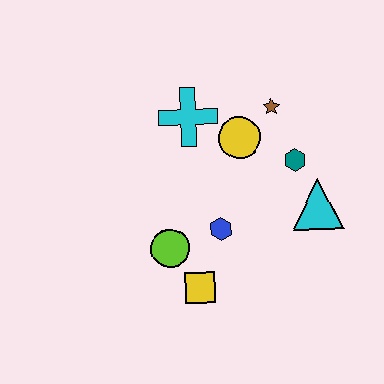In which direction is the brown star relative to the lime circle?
The brown star is above the lime circle.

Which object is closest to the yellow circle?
The brown star is closest to the yellow circle.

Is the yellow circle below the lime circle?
No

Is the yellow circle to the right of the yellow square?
Yes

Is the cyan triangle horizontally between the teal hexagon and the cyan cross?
No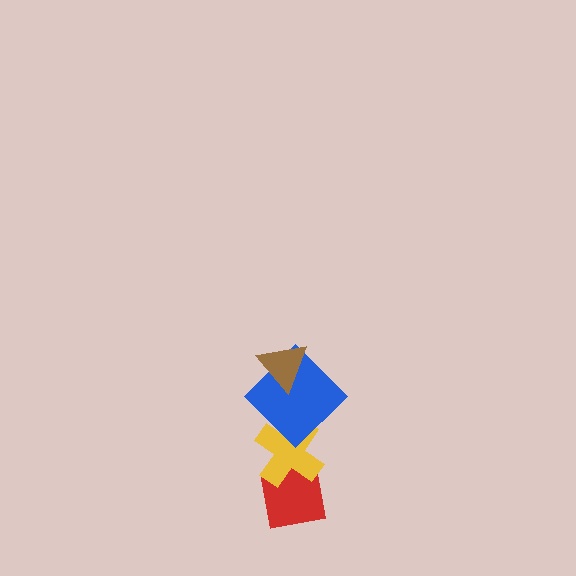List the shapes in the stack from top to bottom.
From top to bottom: the brown triangle, the blue diamond, the yellow cross, the red square.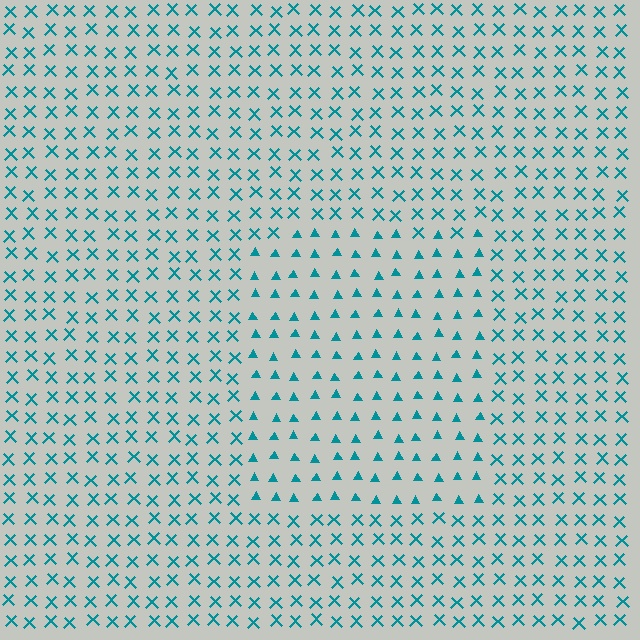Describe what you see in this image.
The image is filled with small teal elements arranged in a uniform grid. A rectangle-shaped region contains triangles, while the surrounding area contains X marks. The boundary is defined purely by the change in element shape.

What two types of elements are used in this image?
The image uses triangles inside the rectangle region and X marks outside it.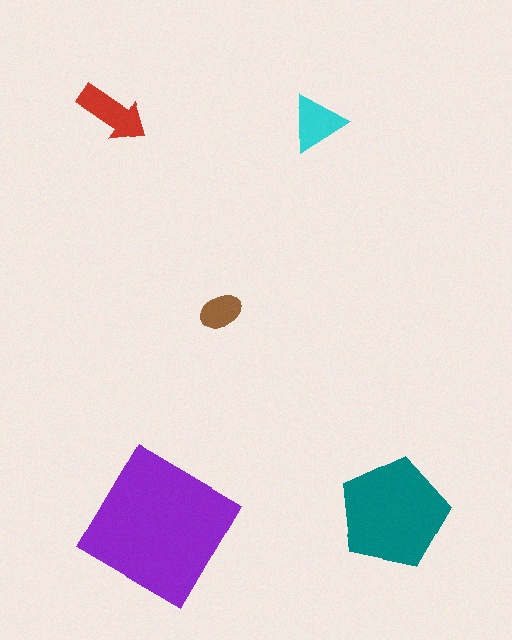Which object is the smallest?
The brown ellipse.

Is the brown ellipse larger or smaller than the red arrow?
Smaller.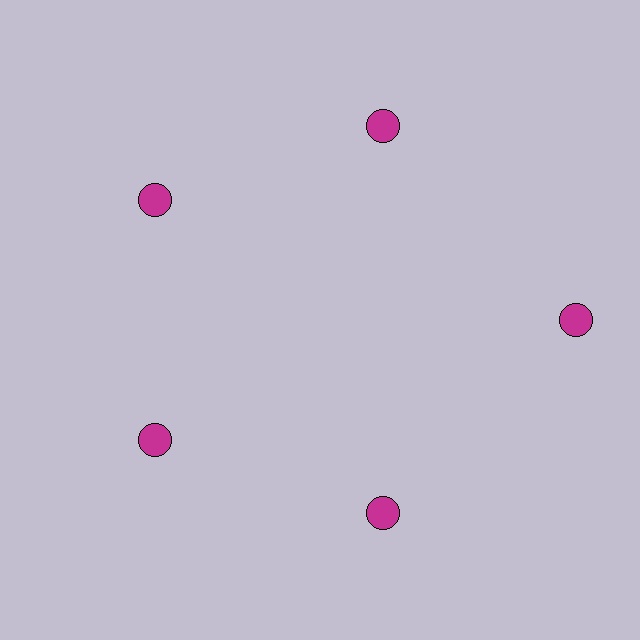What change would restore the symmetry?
The symmetry would be restored by moving it inward, back onto the ring so that all 5 circles sit at equal angles and equal distance from the center.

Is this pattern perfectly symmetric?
No. The 5 magenta circles are arranged in a ring, but one element near the 3 o'clock position is pushed outward from the center, breaking the 5-fold rotational symmetry.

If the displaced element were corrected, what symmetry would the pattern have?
It would have 5-fold rotational symmetry — the pattern would map onto itself every 72 degrees.